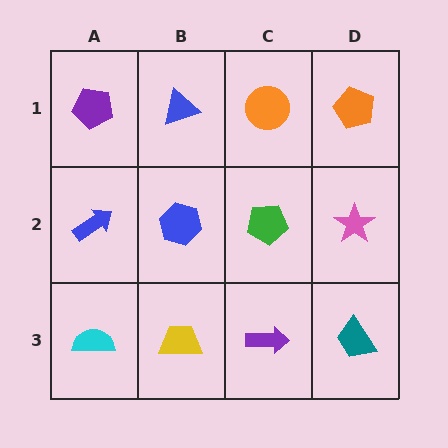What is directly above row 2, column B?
A blue triangle.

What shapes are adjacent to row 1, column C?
A green pentagon (row 2, column C), a blue triangle (row 1, column B), an orange pentagon (row 1, column D).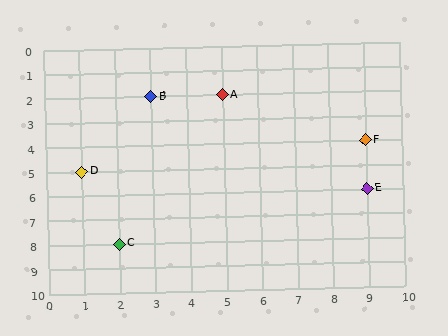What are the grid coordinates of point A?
Point A is at grid coordinates (5, 2).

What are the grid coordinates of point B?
Point B is at grid coordinates (3, 2).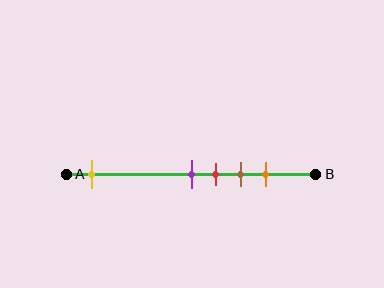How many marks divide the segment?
There are 5 marks dividing the segment.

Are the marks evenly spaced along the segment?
No, the marks are not evenly spaced.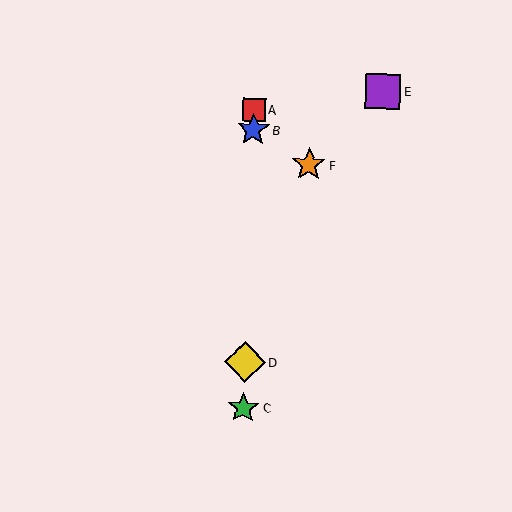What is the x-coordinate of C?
Object C is at x≈243.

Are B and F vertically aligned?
No, B is at x≈253 and F is at x≈309.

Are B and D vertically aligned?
Yes, both are at x≈253.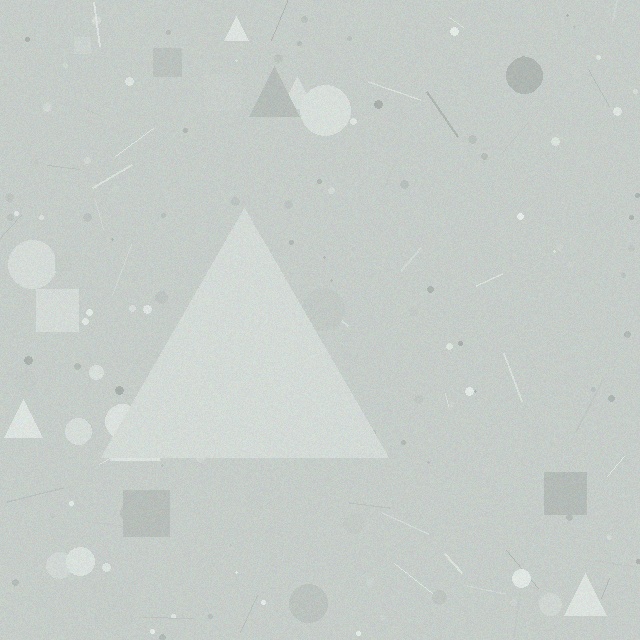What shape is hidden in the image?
A triangle is hidden in the image.